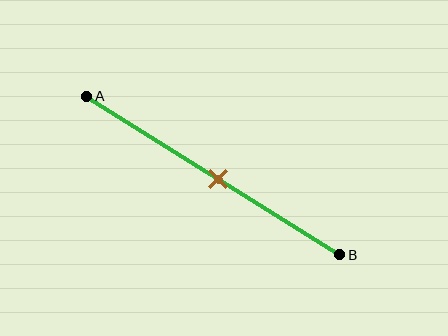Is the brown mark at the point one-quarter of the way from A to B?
No, the mark is at about 50% from A, not at the 25% one-quarter point.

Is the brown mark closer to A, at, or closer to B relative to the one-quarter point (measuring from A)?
The brown mark is closer to point B than the one-quarter point of segment AB.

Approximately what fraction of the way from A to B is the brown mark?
The brown mark is approximately 50% of the way from A to B.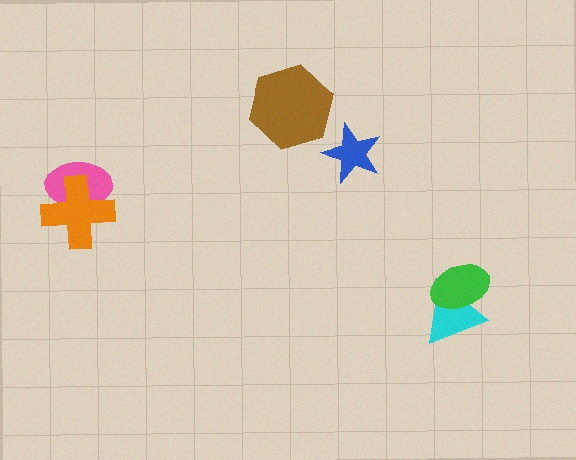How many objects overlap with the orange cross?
1 object overlaps with the orange cross.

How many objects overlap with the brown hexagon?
0 objects overlap with the brown hexagon.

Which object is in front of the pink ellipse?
The orange cross is in front of the pink ellipse.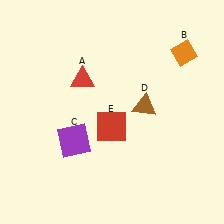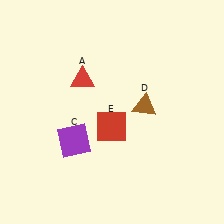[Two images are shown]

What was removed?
The orange diamond (B) was removed in Image 2.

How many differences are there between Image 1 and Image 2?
There is 1 difference between the two images.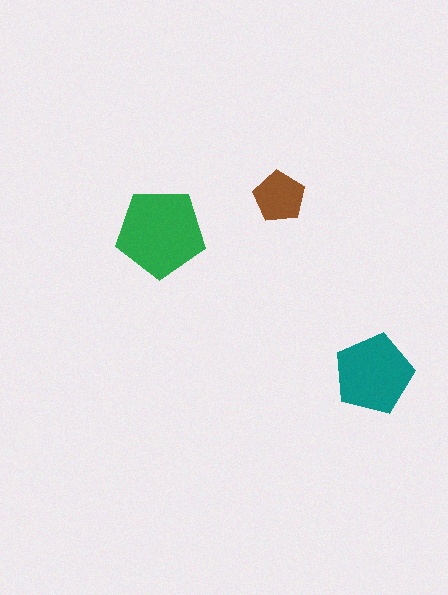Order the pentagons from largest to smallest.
the green one, the teal one, the brown one.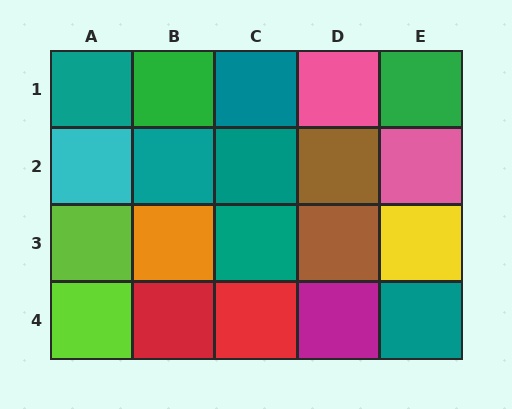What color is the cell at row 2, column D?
Brown.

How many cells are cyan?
1 cell is cyan.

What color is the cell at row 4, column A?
Lime.